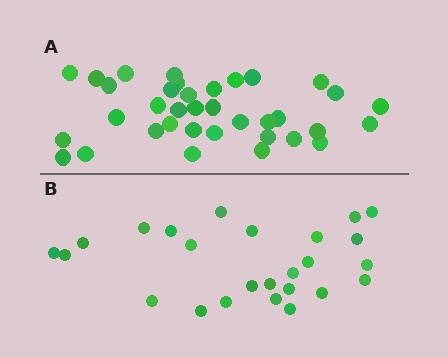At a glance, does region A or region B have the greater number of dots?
Region A (the top region) has more dots.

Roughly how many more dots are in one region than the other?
Region A has roughly 12 or so more dots than region B.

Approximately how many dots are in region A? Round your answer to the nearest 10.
About 40 dots. (The exact count is 36, which rounds to 40.)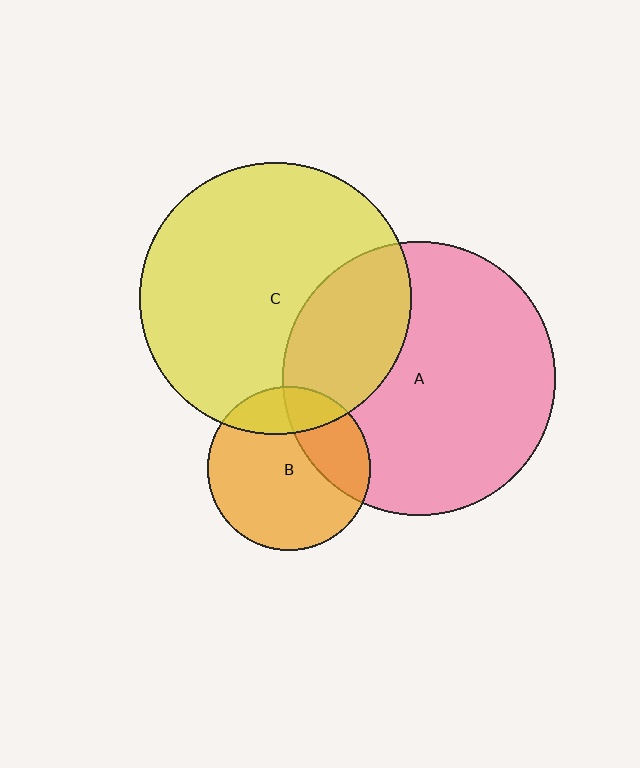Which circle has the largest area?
Circle A (pink).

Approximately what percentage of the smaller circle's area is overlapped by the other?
Approximately 30%.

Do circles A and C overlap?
Yes.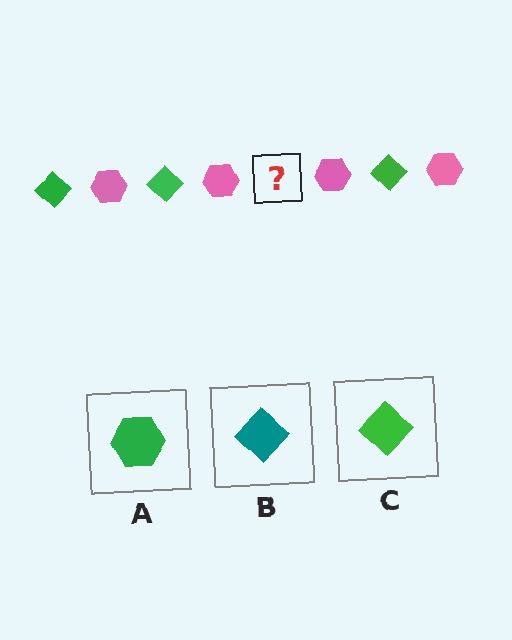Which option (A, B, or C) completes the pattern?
C.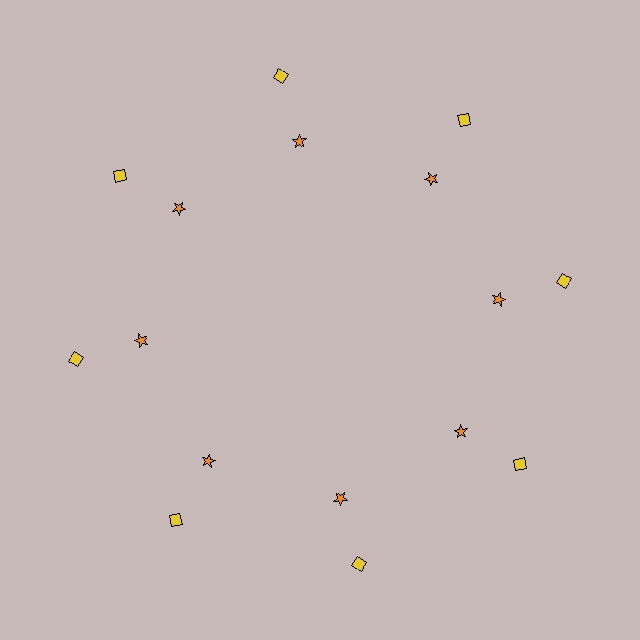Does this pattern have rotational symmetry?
Yes, this pattern has 8-fold rotational symmetry. It looks the same after rotating 45 degrees around the center.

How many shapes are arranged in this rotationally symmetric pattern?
There are 16 shapes, arranged in 8 groups of 2.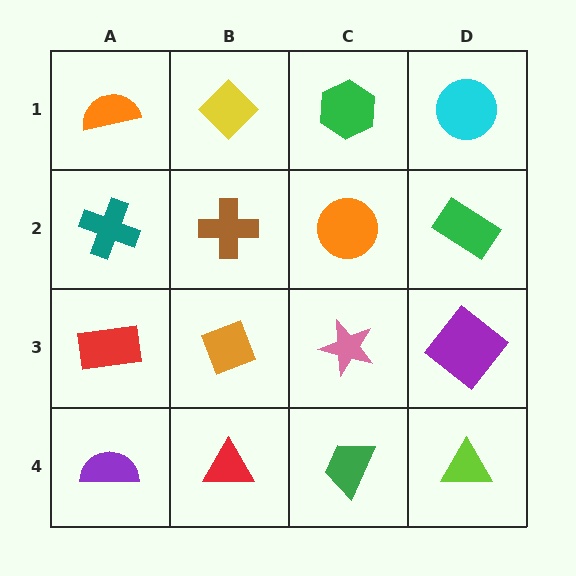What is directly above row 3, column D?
A green rectangle.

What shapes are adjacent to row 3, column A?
A teal cross (row 2, column A), a purple semicircle (row 4, column A), an orange diamond (row 3, column B).